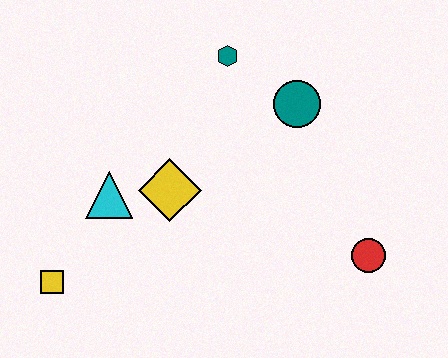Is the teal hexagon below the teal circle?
No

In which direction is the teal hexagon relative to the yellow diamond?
The teal hexagon is above the yellow diamond.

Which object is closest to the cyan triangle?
The yellow diamond is closest to the cyan triangle.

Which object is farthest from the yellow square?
The red circle is farthest from the yellow square.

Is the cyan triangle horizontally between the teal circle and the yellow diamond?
No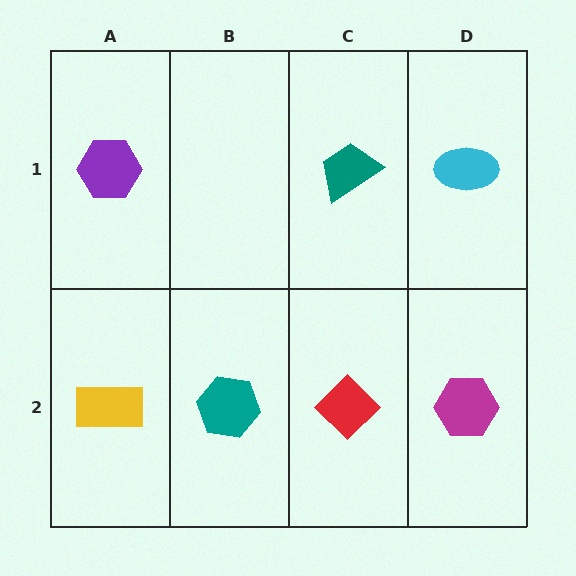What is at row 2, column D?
A magenta hexagon.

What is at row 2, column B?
A teal hexagon.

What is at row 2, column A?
A yellow rectangle.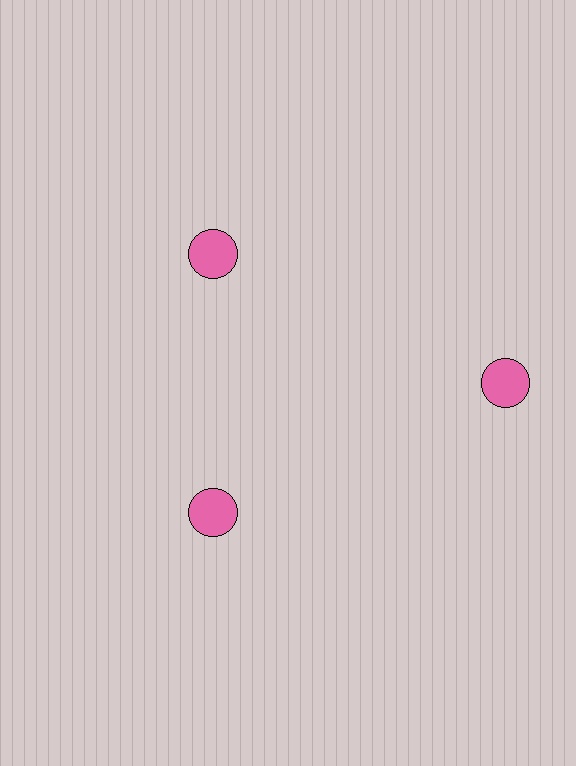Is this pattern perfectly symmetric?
No. The 3 pink circles are arranged in a ring, but one element near the 3 o'clock position is pushed outward from the center, breaking the 3-fold rotational symmetry.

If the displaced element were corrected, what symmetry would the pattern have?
It would have 3-fold rotational symmetry — the pattern would map onto itself every 120 degrees.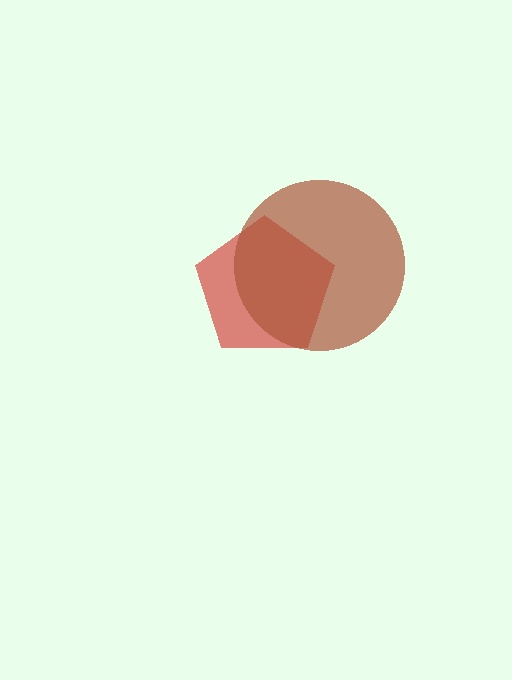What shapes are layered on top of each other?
The layered shapes are: a red pentagon, a brown circle.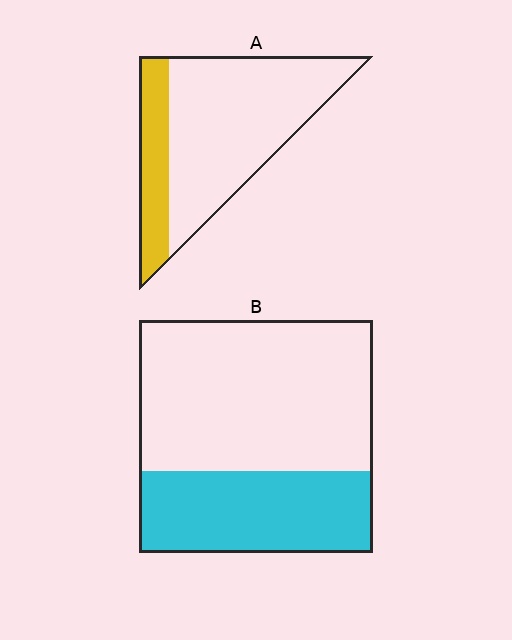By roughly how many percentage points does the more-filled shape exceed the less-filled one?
By roughly 10 percentage points (B over A).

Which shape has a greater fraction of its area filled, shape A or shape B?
Shape B.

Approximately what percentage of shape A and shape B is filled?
A is approximately 25% and B is approximately 35%.